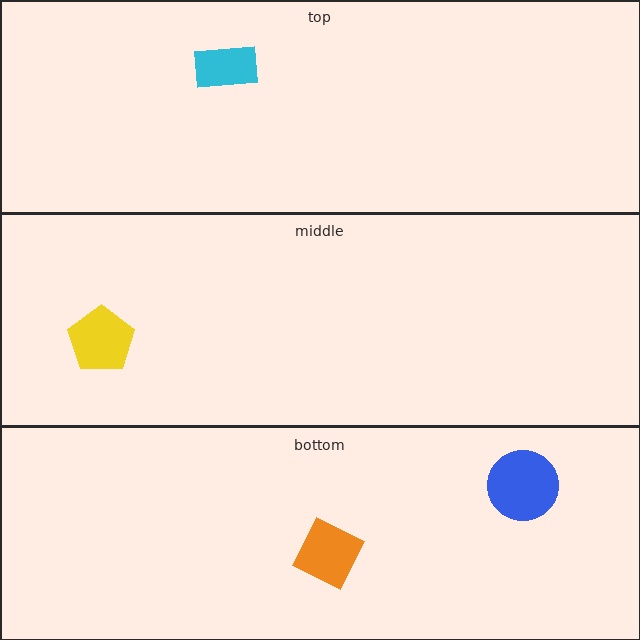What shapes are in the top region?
The cyan rectangle.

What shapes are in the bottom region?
The orange square, the blue circle.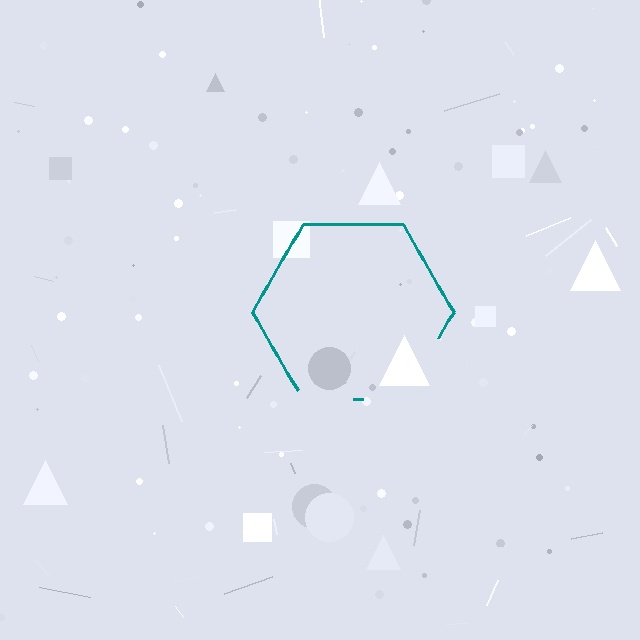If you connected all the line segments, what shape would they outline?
They would outline a hexagon.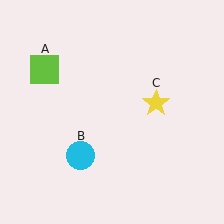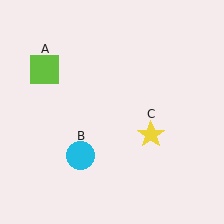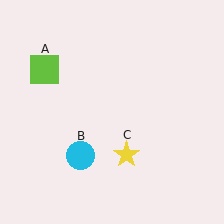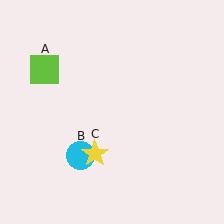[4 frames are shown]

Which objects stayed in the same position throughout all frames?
Lime square (object A) and cyan circle (object B) remained stationary.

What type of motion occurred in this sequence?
The yellow star (object C) rotated clockwise around the center of the scene.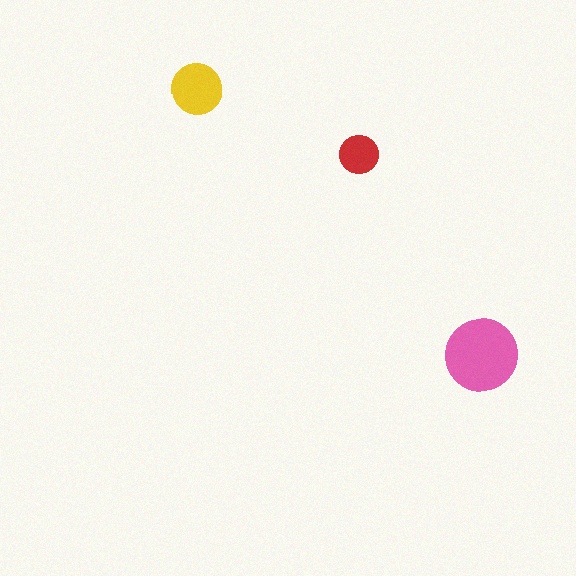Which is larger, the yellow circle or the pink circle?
The pink one.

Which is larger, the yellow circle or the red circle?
The yellow one.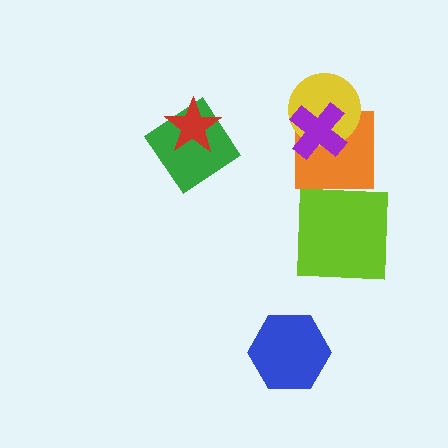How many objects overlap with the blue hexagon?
0 objects overlap with the blue hexagon.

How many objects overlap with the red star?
1 object overlaps with the red star.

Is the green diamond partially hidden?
Yes, it is partially covered by another shape.